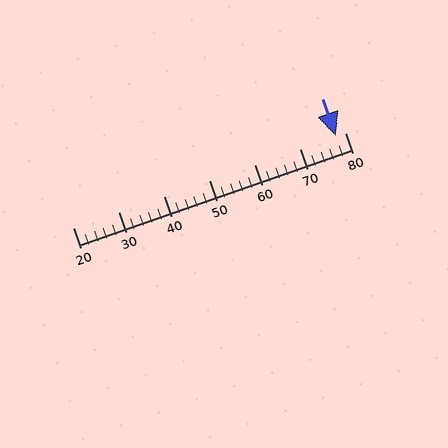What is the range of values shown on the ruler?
The ruler shows values from 20 to 80.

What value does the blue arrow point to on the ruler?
The blue arrow points to approximately 78.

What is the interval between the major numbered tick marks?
The major tick marks are spaced 10 units apart.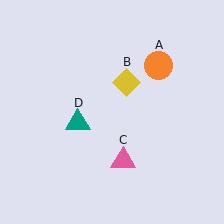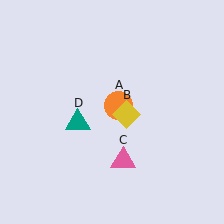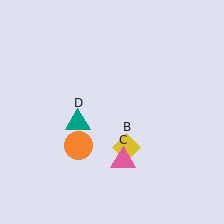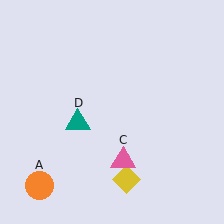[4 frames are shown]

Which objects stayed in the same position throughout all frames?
Pink triangle (object C) and teal triangle (object D) remained stationary.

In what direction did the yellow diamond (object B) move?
The yellow diamond (object B) moved down.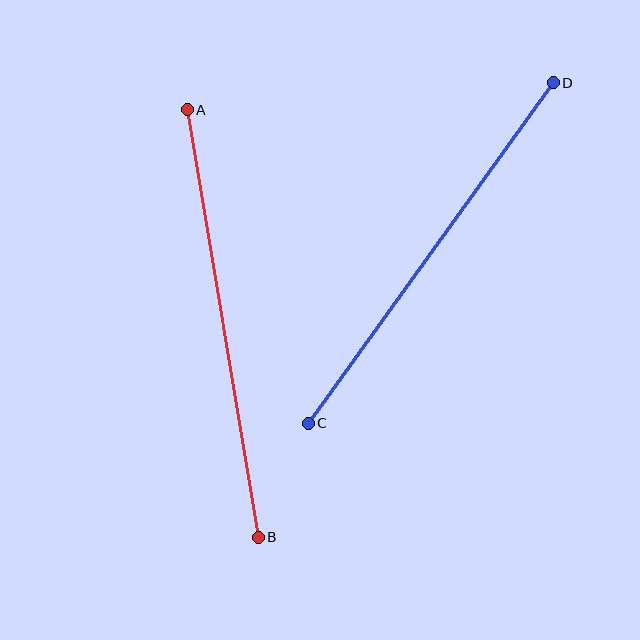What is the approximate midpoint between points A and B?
The midpoint is at approximately (223, 323) pixels.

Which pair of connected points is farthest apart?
Points A and B are farthest apart.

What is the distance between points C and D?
The distance is approximately 420 pixels.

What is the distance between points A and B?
The distance is approximately 433 pixels.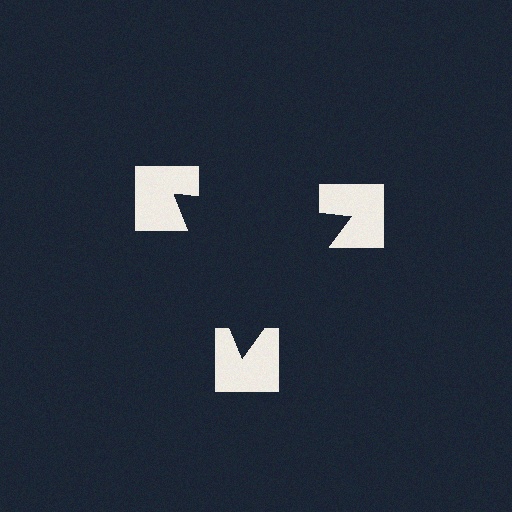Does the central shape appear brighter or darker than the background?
It typically appears slightly darker than the background, even though no actual brightness change is drawn.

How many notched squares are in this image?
There are 3 — one at each vertex of the illusory triangle.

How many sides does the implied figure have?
3 sides.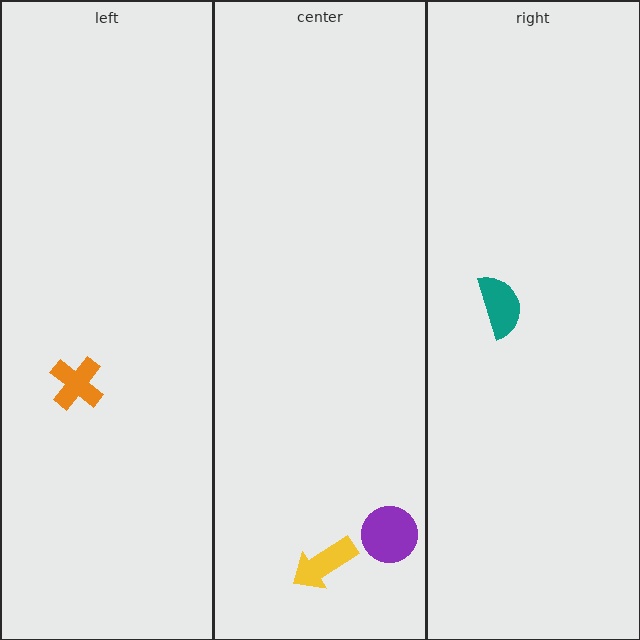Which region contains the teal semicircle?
The right region.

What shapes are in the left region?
The orange cross.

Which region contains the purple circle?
The center region.